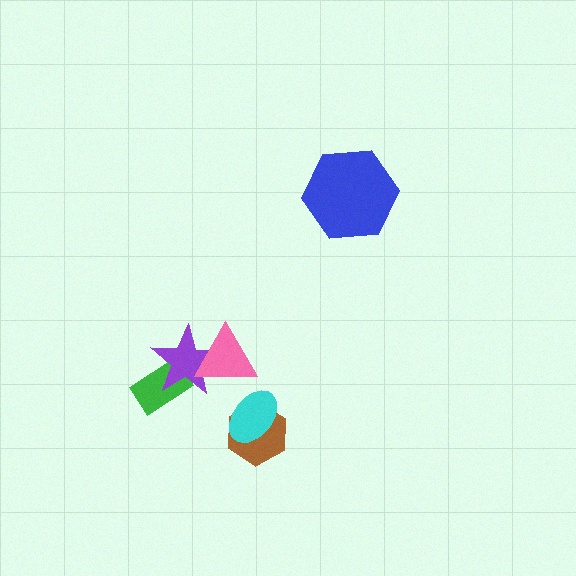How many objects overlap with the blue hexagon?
0 objects overlap with the blue hexagon.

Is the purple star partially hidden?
Yes, it is partially covered by another shape.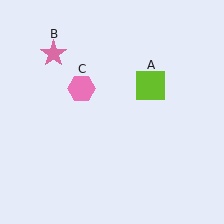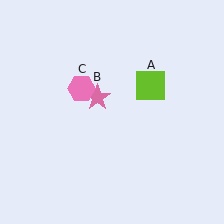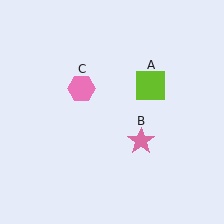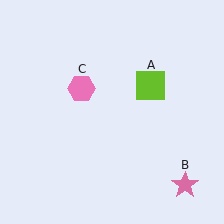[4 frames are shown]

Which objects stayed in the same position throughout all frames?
Lime square (object A) and pink hexagon (object C) remained stationary.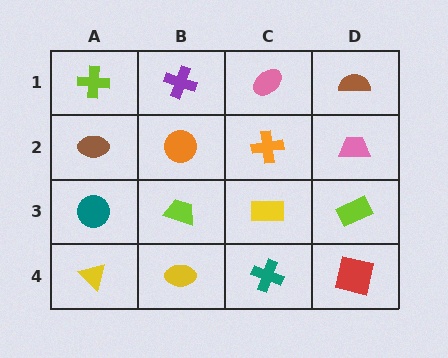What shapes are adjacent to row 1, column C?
An orange cross (row 2, column C), a purple cross (row 1, column B), a brown semicircle (row 1, column D).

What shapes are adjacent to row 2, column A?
A lime cross (row 1, column A), a teal circle (row 3, column A), an orange circle (row 2, column B).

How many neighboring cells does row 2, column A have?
3.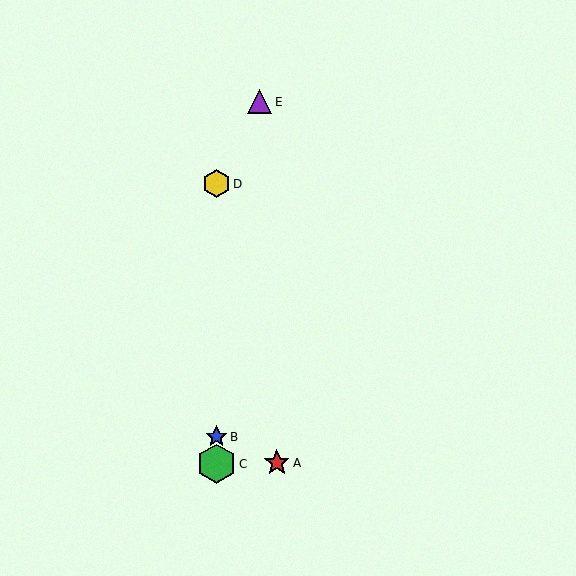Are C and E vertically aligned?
No, C is at x≈216 and E is at x≈259.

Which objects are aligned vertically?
Objects B, C, D are aligned vertically.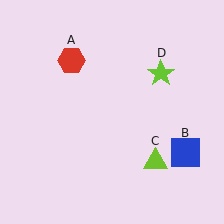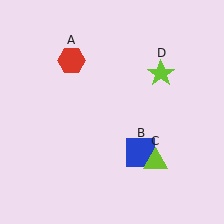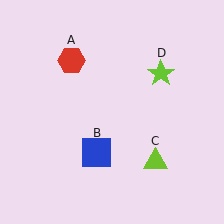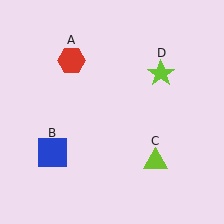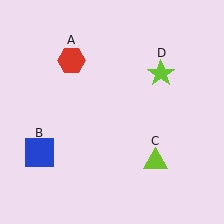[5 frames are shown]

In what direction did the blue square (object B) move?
The blue square (object B) moved left.